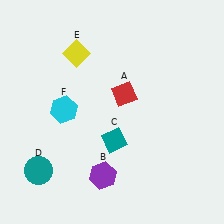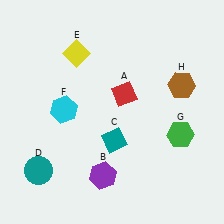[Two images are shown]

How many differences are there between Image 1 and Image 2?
There are 2 differences between the two images.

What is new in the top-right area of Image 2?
A brown hexagon (H) was added in the top-right area of Image 2.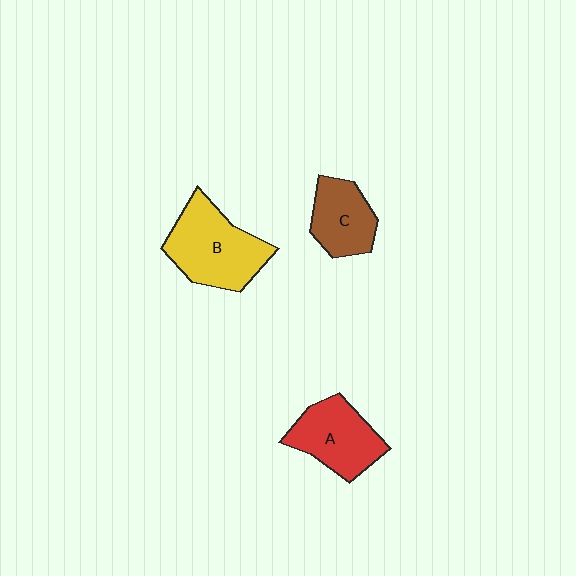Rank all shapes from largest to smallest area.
From largest to smallest: B (yellow), A (red), C (brown).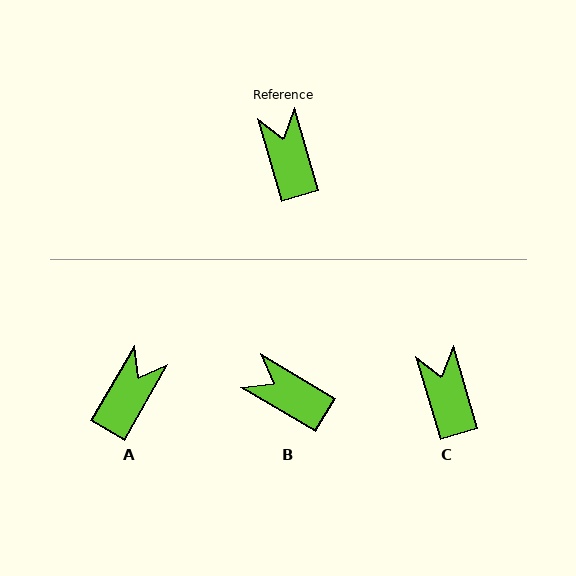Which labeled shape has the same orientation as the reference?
C.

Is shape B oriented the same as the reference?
No, it is off by about 43 degrees.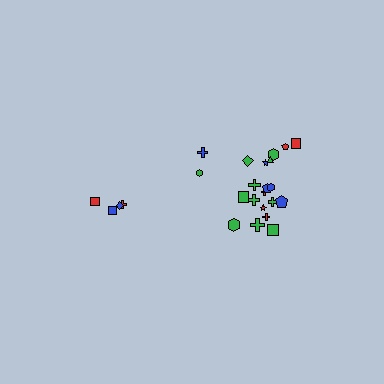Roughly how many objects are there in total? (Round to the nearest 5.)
Roughly 25 objects in total.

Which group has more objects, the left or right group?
The right group.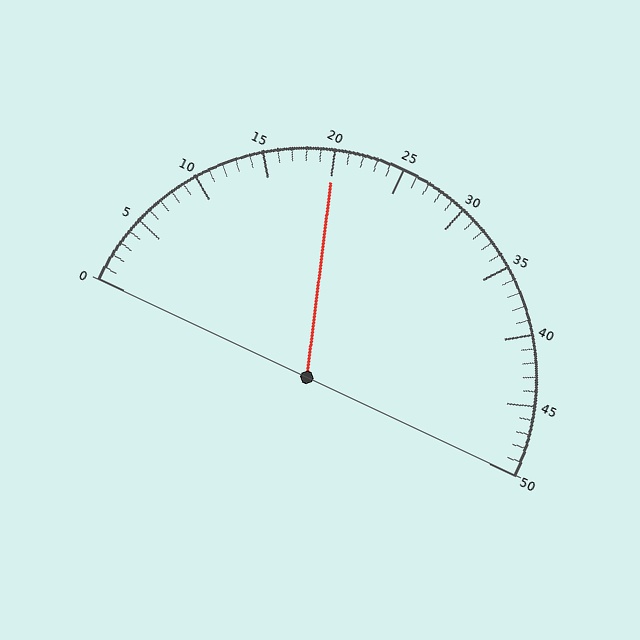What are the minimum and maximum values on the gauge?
The gauge ranges from 0 to 50.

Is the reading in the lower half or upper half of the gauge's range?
The reading is in the lower half of the range (0 to 50).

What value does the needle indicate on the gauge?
The needle indicates approximately 20.